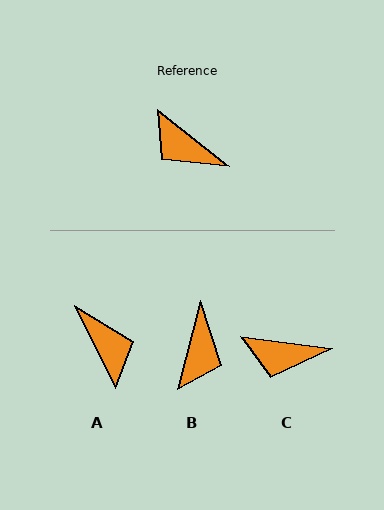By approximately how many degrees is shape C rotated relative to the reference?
Approximately 31 degrees counter-clockwise.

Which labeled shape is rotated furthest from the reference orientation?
A, about 154 degrees away.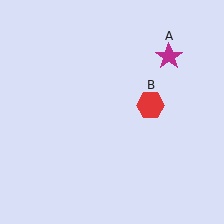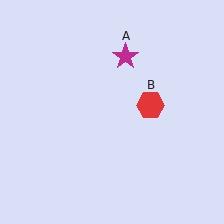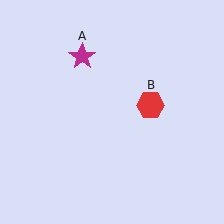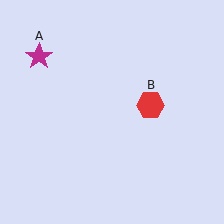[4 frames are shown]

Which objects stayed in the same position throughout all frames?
Red hexagon (object B) remained stationary.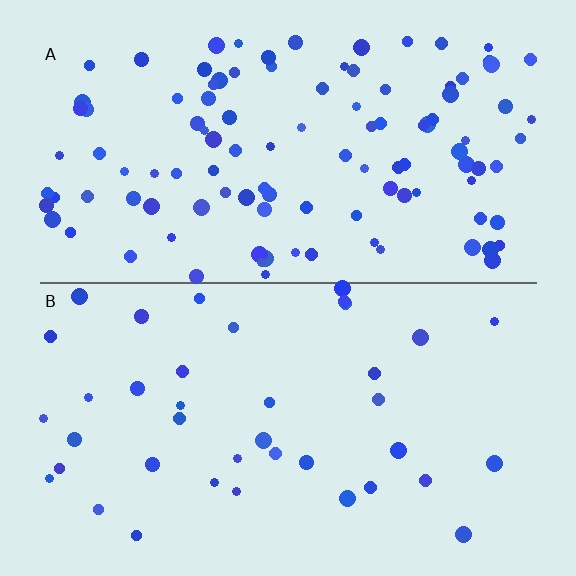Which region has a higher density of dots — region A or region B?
A (the top).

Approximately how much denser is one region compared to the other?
Approximately 2.9× — region A over region B.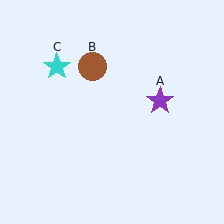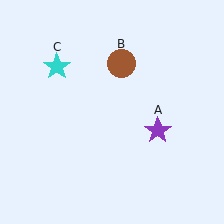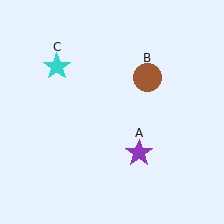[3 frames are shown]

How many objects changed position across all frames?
2 objects changed position: purple star (object A), brown circle (object B).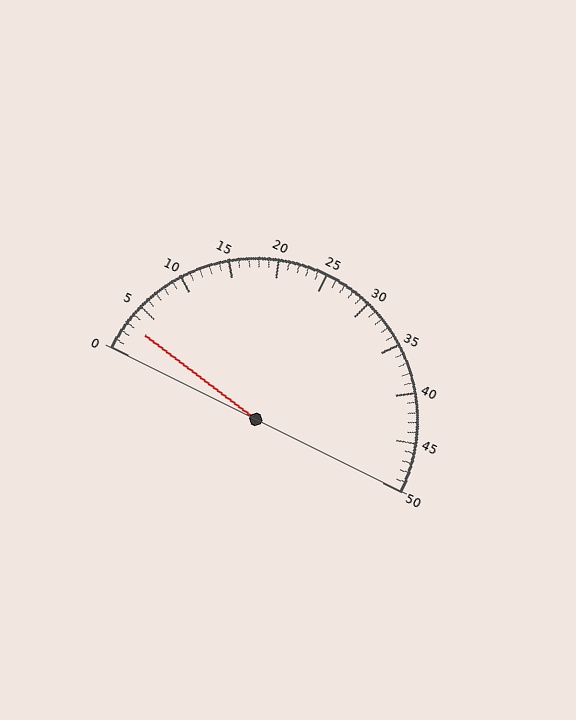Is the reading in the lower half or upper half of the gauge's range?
The reading is in the lower half of the range (0 to 50).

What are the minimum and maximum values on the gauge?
The gauge ranges from 0 to 50.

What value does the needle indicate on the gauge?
The needle indicates approximately 3.